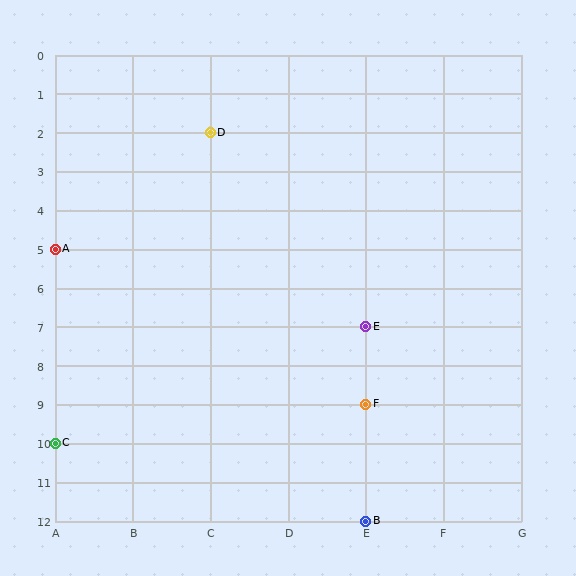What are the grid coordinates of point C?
Point C is at grid coordinates (A, 10).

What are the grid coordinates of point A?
Point A is at grid coordinates (A, 5).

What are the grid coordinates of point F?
Point F is at grid coordinates (E, 9).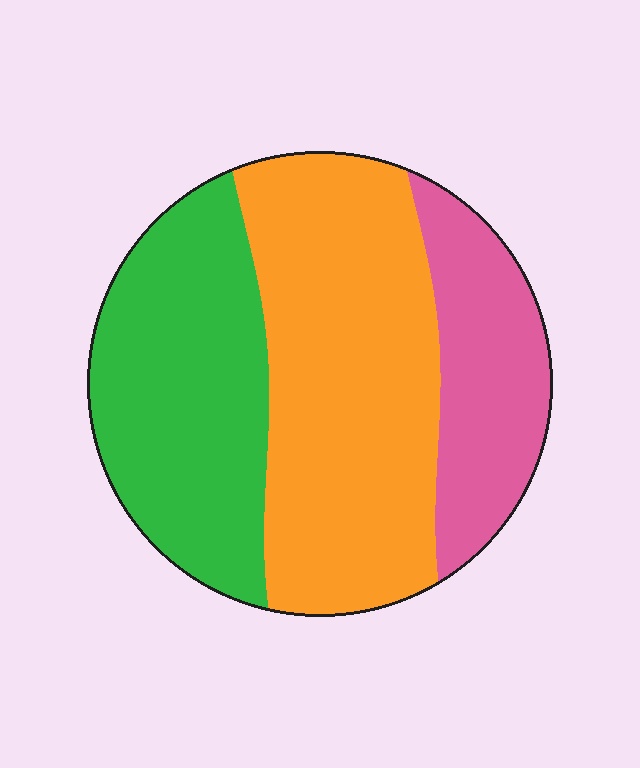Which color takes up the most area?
Orange, at roughly 45%.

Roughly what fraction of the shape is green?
Green takes up between a quarter and a half of the shape.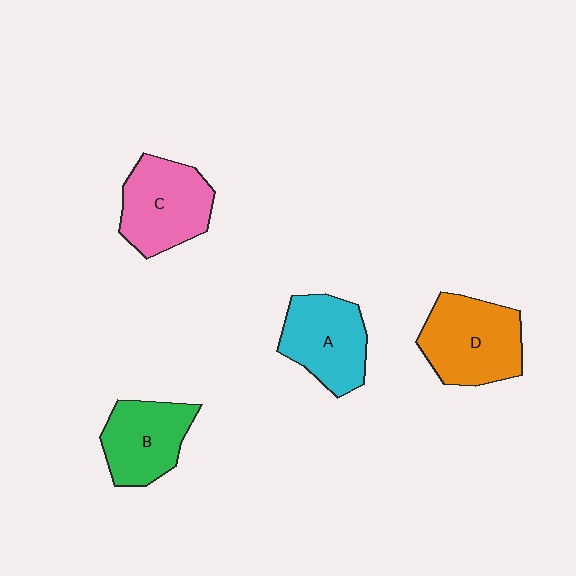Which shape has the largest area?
Shape D (orange).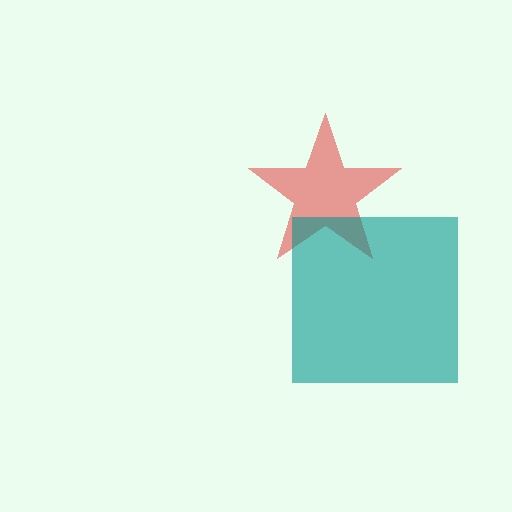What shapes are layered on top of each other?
The layered shapes are: a red star, a teal square.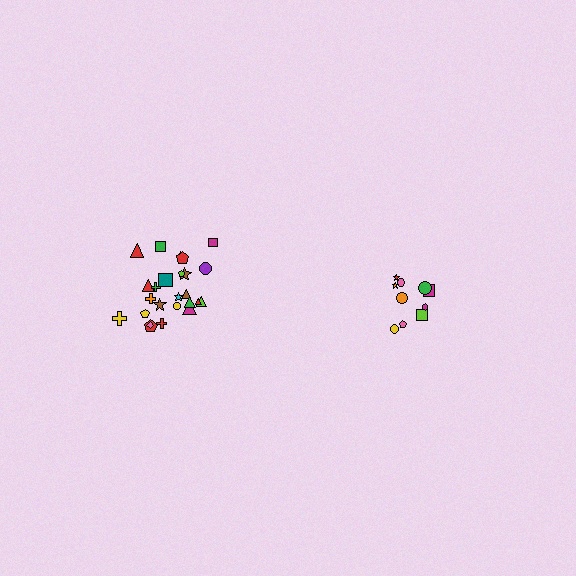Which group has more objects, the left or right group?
The left group.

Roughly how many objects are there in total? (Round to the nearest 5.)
Roughly 35 objects in total.